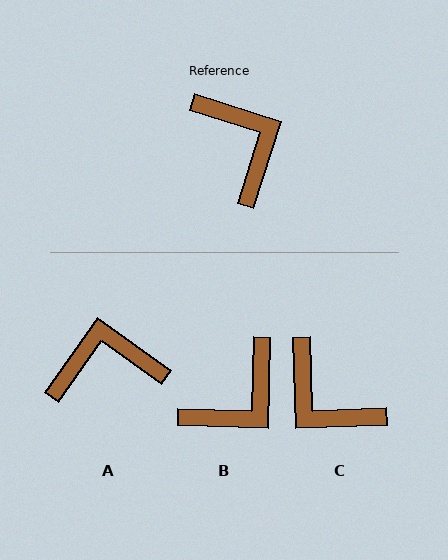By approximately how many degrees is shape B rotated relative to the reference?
Approximately 74 degrees clockwise.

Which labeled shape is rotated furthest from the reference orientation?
C, about 160 degrees away.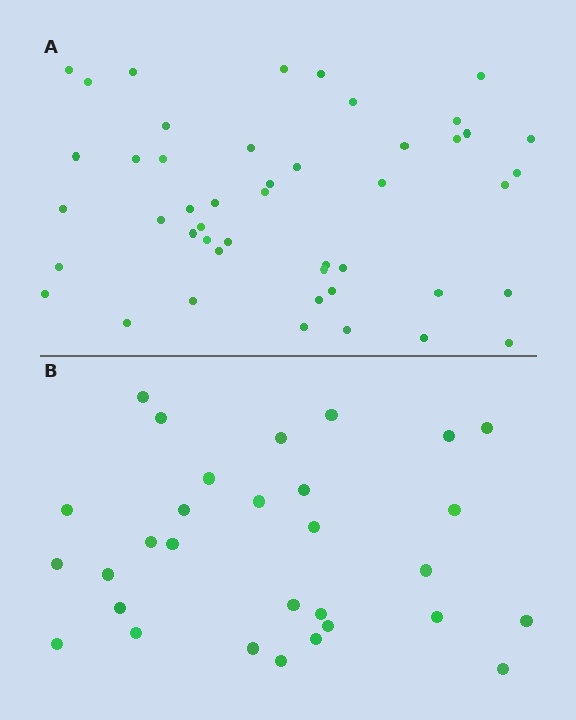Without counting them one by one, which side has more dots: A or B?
Region A (the top region) has more dots.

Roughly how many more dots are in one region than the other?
Region A has approximately 15 more dots than region B.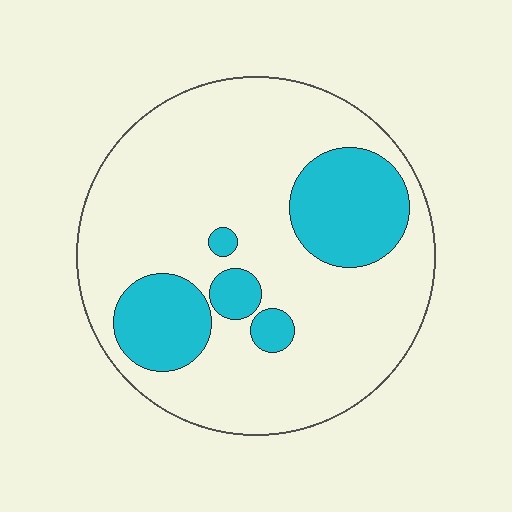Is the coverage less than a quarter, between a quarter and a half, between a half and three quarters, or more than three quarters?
Less than a quarter.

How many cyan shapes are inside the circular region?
5.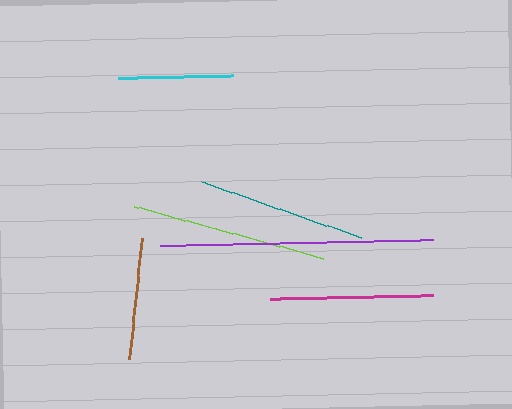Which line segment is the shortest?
The cyan line is the shortest at approximately 114 pixels.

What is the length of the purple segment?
The purple segment is approximately 273 pixels long.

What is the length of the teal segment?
The teal segment is approximately 169 pixels long.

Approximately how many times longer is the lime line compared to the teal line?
The lime line is approximately 1.2 times the length of the teal line.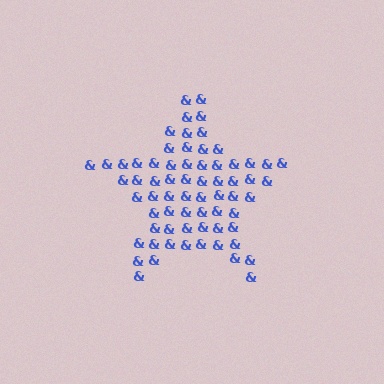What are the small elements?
The small elements are ampersands.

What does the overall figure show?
The overall figure shows a star.